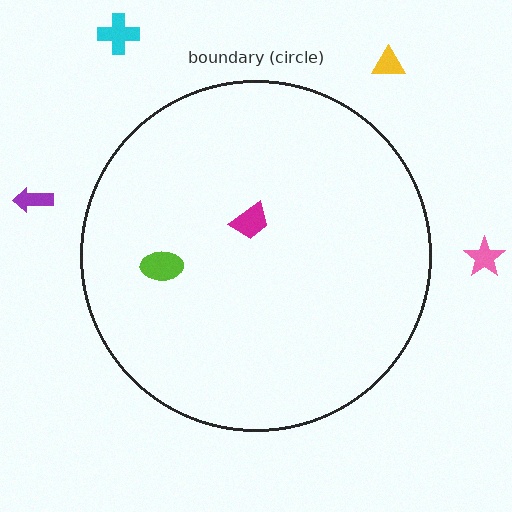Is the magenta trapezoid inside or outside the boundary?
Inside.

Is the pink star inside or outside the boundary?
Outside.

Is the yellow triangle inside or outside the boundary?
Outside.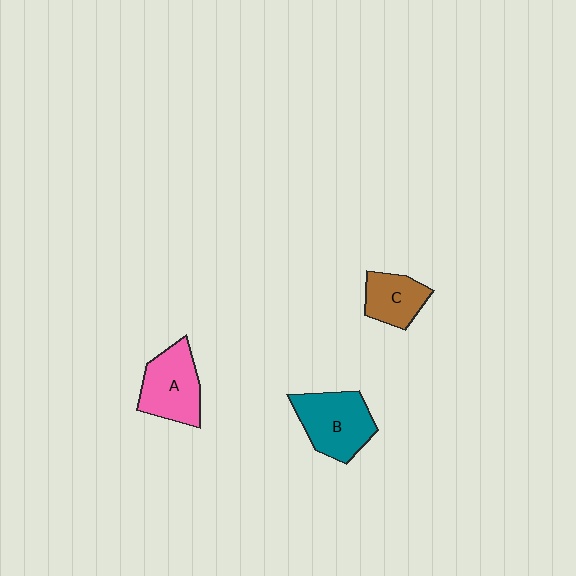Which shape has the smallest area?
Shape C (brown).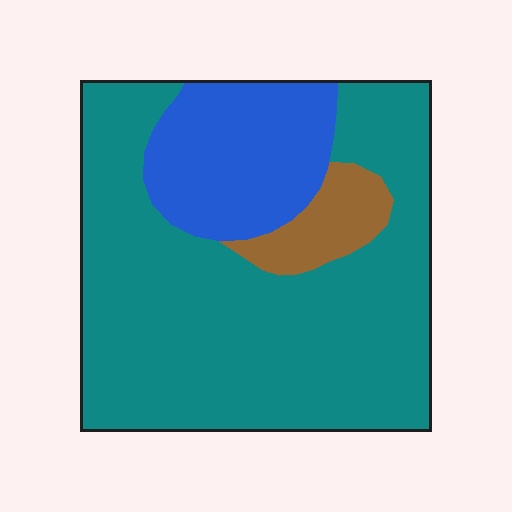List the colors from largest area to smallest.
From largest to smallest: teal, blue, brown.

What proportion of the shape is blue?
Blue covers roughly 20% of the shape.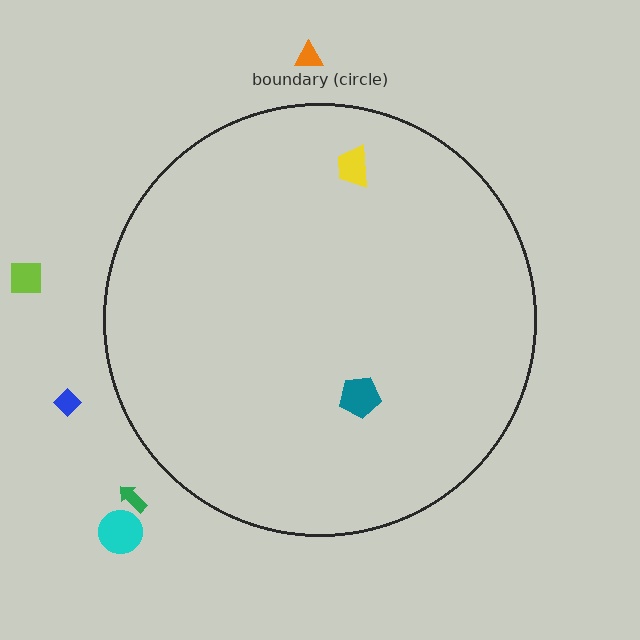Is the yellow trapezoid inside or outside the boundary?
Inside.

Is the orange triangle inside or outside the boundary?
Outside.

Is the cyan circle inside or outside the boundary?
Outside.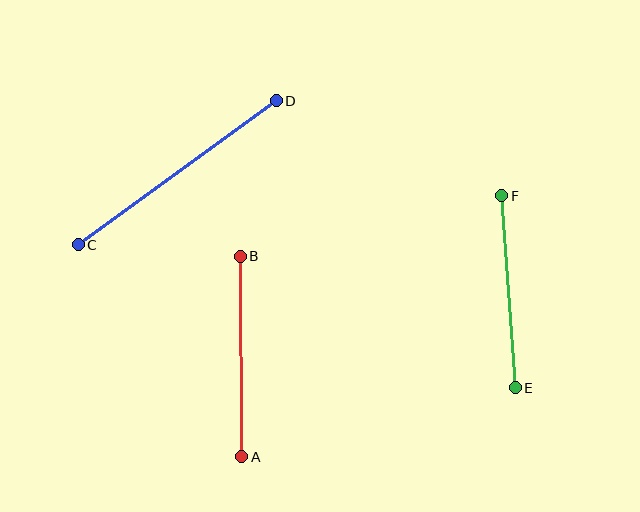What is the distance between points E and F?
The distance is approximately 193 pixels.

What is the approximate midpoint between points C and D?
The midpoint is at approximately (177, 173) pixels.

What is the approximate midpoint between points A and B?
The midpoint is at approximately (241, 357) pixels.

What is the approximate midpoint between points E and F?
The midpoint is at approximately (509, 292) pixels.